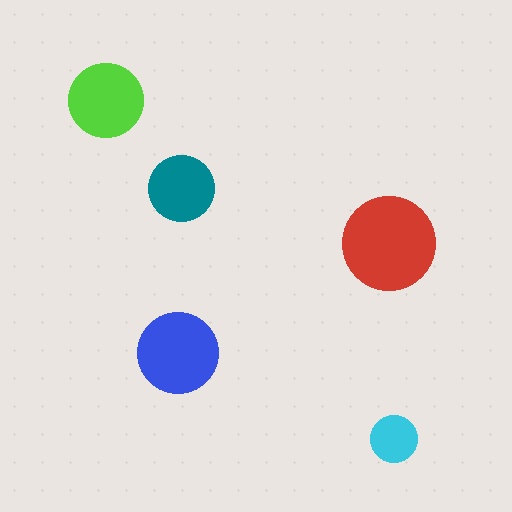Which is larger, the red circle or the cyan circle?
The red one.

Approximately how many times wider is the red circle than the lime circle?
About 1.5 times wider.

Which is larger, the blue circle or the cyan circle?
The blue one.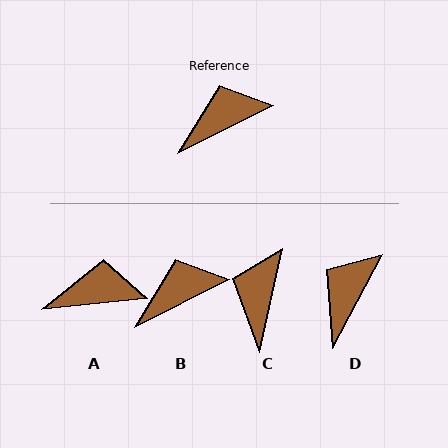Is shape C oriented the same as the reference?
No, it is off by about 51 degrees.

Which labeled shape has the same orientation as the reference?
B.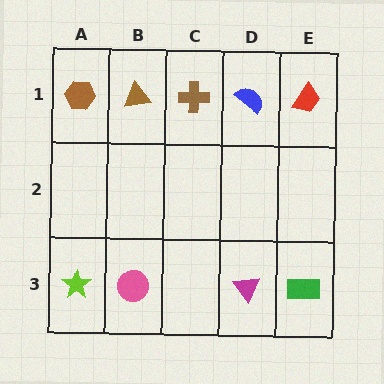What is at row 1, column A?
A brown hexagon.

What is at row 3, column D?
A magenta triangle.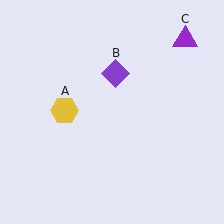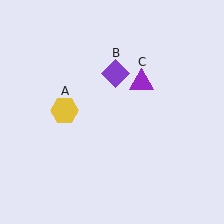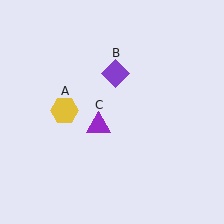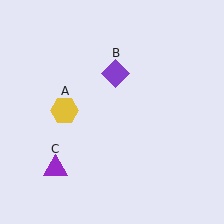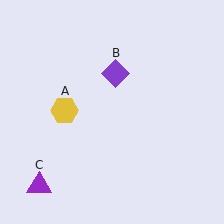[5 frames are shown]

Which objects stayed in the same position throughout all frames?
Yellow hexagon (object A) and purple diamond (object B) remained stationary.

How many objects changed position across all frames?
1 object changed position: purple triangle (object C).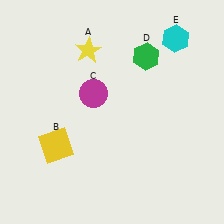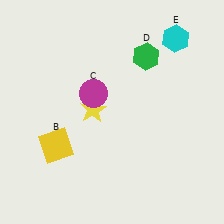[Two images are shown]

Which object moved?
The yellow star (A) moved down.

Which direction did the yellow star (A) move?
The yellow star (A) moved down.